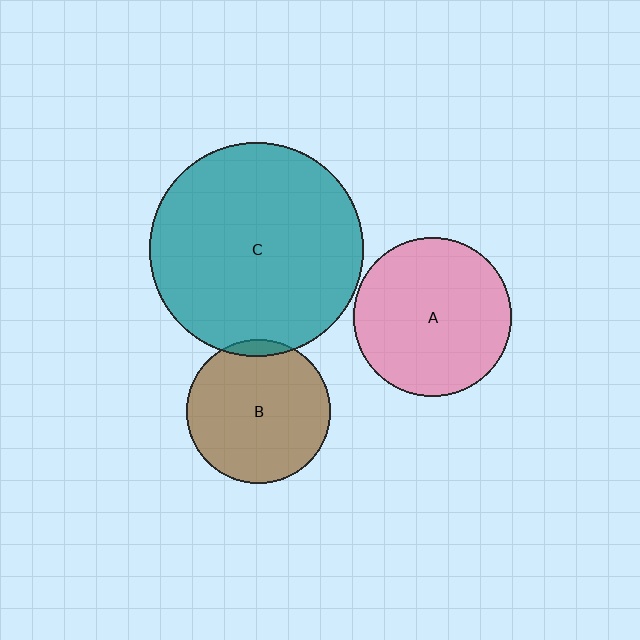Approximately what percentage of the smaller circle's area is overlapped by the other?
Approximately 5%.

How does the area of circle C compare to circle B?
Approximately 2.2 times.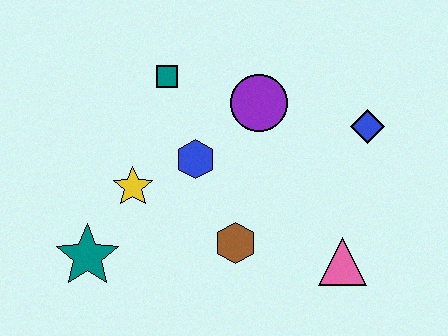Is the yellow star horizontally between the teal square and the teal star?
Yes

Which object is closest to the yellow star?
The blue hexagon is closest to the yellow star.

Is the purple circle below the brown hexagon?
No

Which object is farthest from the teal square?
The pink triangle is farthest from the teal square.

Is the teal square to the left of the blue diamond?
Yes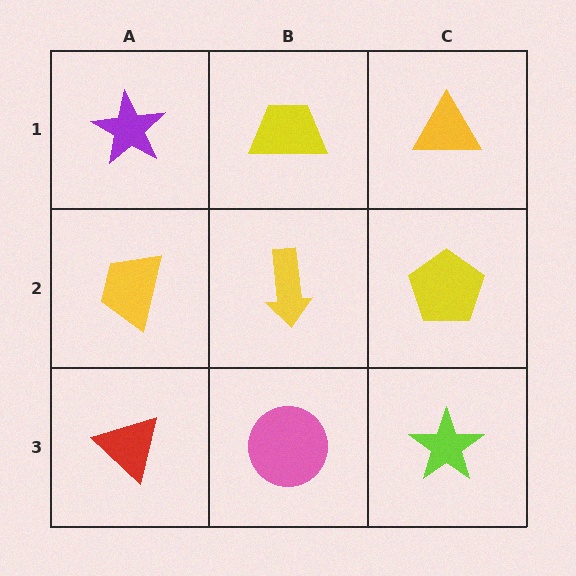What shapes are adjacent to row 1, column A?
A yellow trapezoid (row 2, column A), a yellow trapezoid (row 1, column B).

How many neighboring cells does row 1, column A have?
2.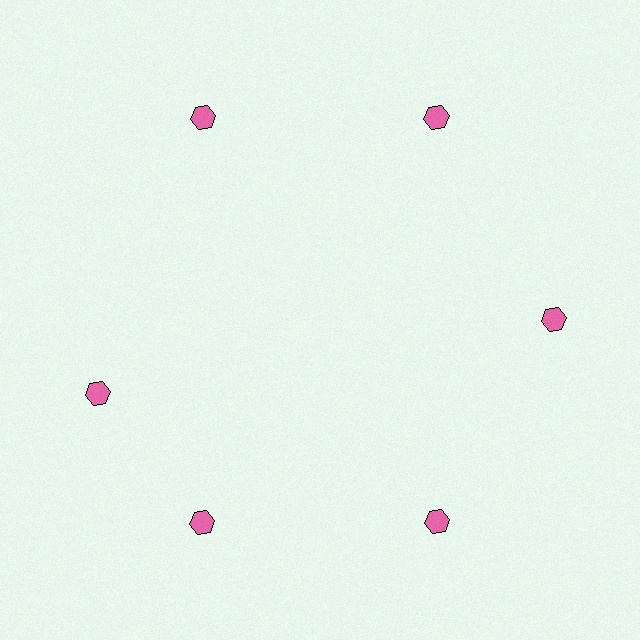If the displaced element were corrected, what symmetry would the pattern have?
It would have 6-fold rotational symmetry — the pattern would map onto itself every 60 degrees.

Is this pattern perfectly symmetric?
No. The 6 pink hexagons are arranged in a ring, but one element near the 9 o'clock position is rotated out of alignment along the ring, breaking the 6-fold rotational symmetry.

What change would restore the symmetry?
The symmetry would be restored by rotating it back into even spacing with its neighbors so that all 6 hexagons sit at equal angles and equal distance from the center.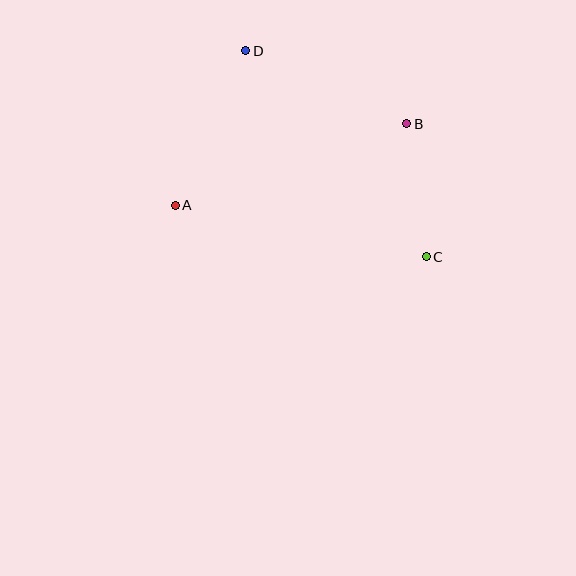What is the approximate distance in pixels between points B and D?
The distance between B and D is approximately 177 pixels.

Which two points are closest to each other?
Points B and C are closest to each other.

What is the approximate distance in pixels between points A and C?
The distance between A and C is approximately 256 pixels.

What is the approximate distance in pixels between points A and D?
The distance between A and D is approximately 170 pixels.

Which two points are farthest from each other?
Points C and D are farthest from each other.